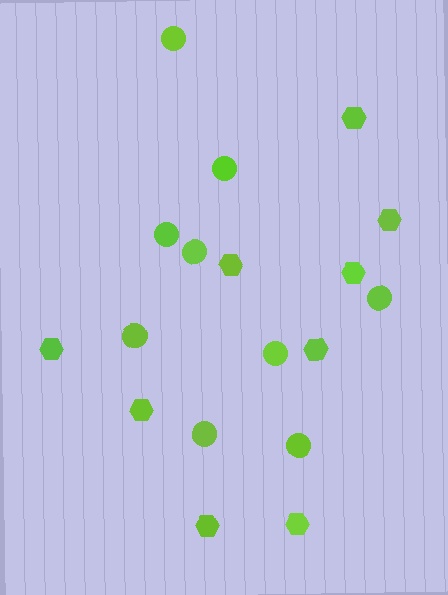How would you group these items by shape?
There are 2 groups: one group of circles (9) and one group of hexagons (9).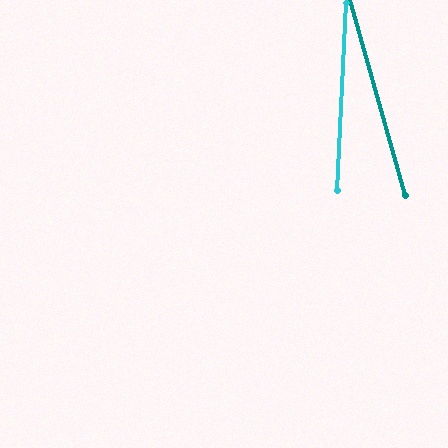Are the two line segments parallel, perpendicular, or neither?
Neither parallel nor perpendicular — they differ by about 18°.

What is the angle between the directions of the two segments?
Approximately 18 degrees.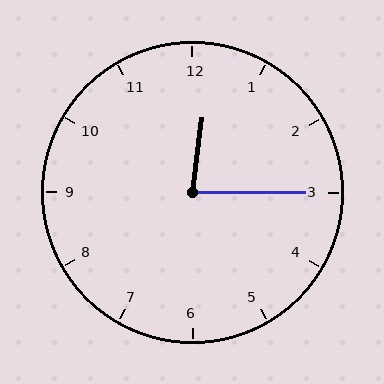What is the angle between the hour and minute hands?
Approximately 82 degrees.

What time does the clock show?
12:15.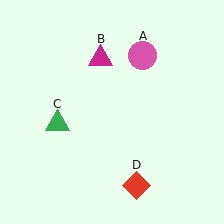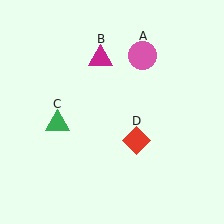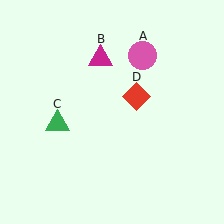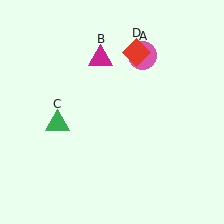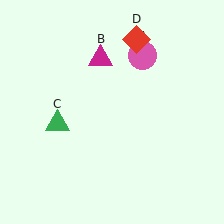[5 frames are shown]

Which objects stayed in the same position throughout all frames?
Pink circle (object A) and magenta triangle (object B) and green triangle (object C) remained stationary.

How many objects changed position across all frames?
1 object changed position: red diamond (object D).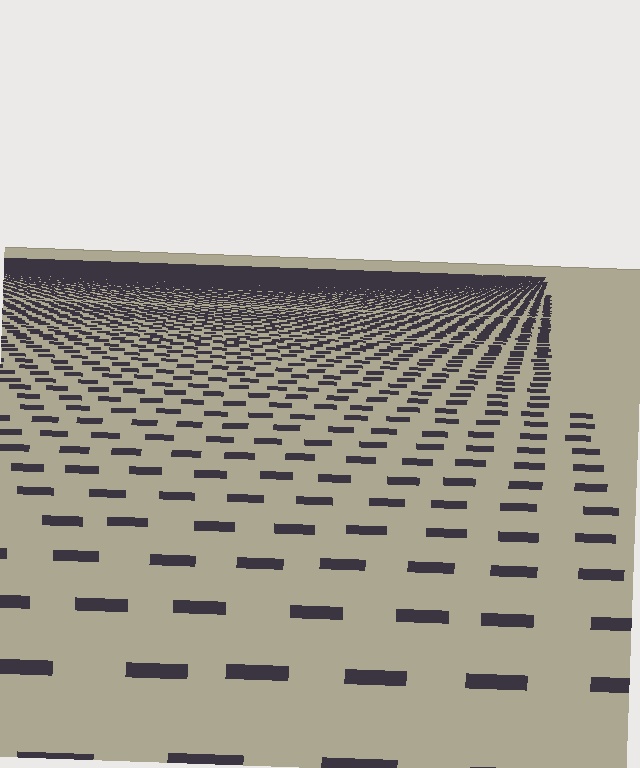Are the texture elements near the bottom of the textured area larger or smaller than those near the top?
Larger. Near the bottom, elements are closer to the viewer and appear at a bigger on-screen size.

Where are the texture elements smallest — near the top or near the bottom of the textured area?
Near the top.